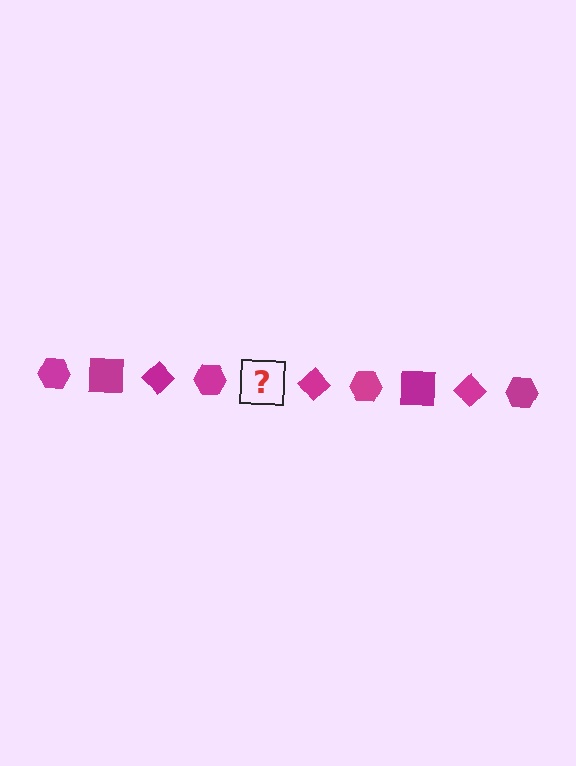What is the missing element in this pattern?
The missing element is a magenta square.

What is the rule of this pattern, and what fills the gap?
The rule is that the pattern cycles through hexagon, square, diamond shapes in magenta. The gap should be filled with a magenta square.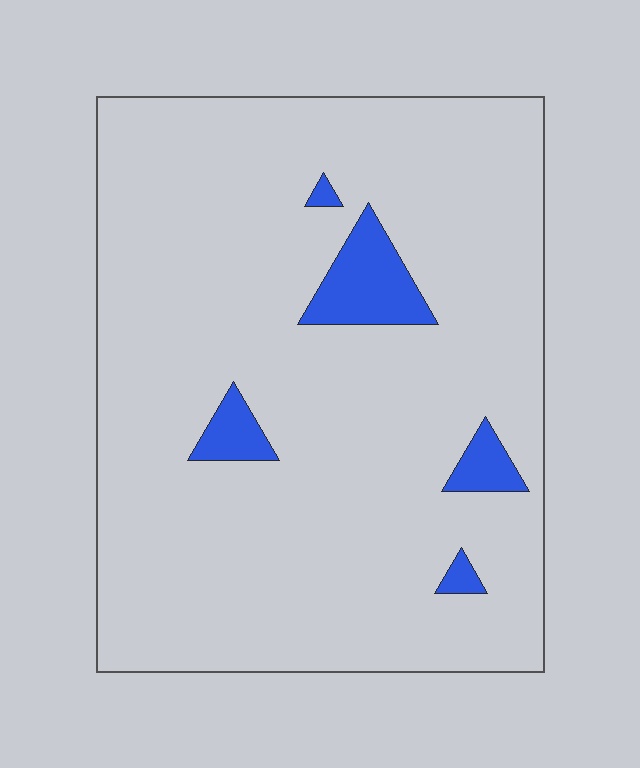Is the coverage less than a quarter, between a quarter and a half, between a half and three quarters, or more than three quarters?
Less than a quarter.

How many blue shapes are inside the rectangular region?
5.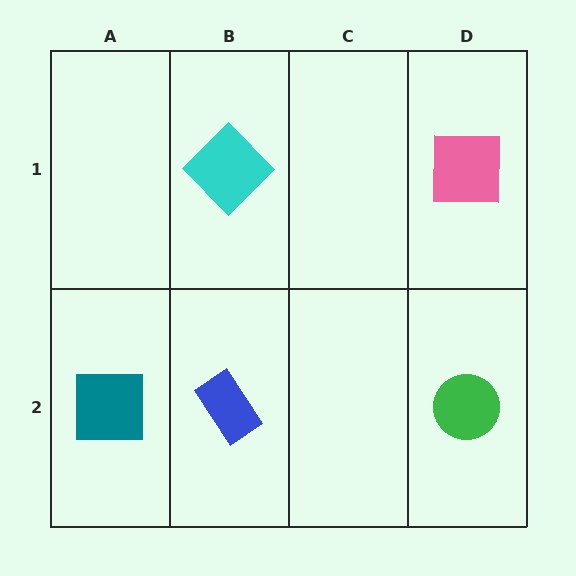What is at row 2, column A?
A teal square.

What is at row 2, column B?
A blue rectangle.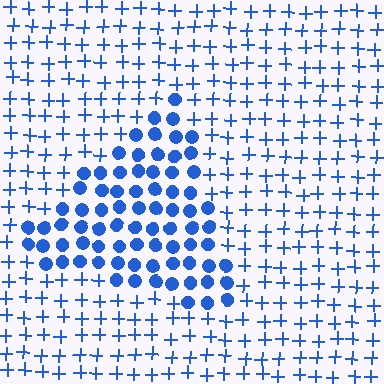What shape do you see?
I see a triangle.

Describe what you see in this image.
The image is filled with small blue elements arranged in a uniform grid. A triangle-shaped region contains circles, while the surrounding area contains plus signs. The boundary is defined purely by the change in element shape.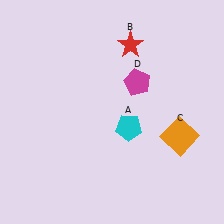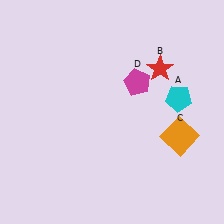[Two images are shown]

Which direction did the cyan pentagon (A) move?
The cyan pentagon (A) moved right.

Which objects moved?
The objects that moved are: the cyan pentagon (A), the red star (B).